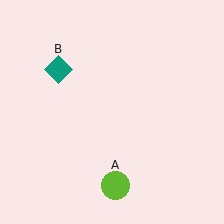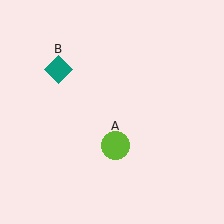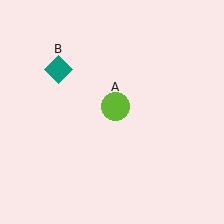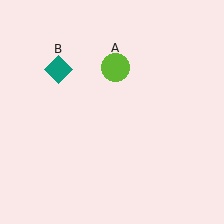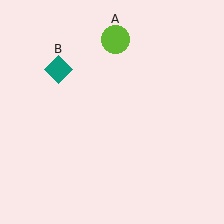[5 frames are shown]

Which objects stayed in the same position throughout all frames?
Teal diamond (object B) remained stationary.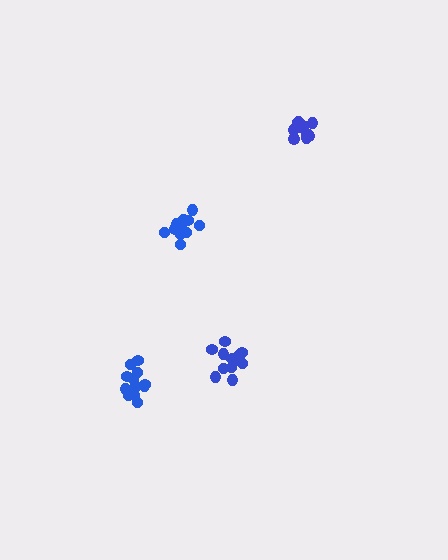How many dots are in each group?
Group 1: 12 dots, Group 2: 14 dots, Group 3: 10 dots, Group 4: 14 dots (50 total).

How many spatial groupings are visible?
There are 4 spatial groupings.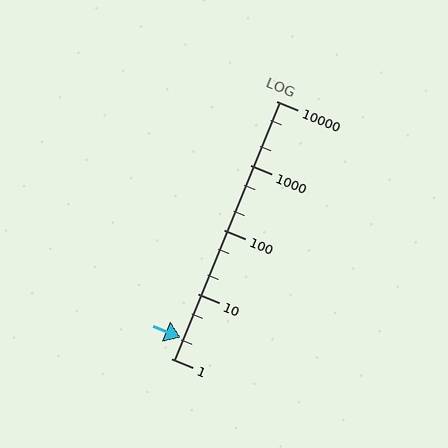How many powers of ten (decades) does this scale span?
The scale spans 4 decades, from 1 to 10000.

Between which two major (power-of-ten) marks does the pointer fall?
The pointer is between 1 and 10.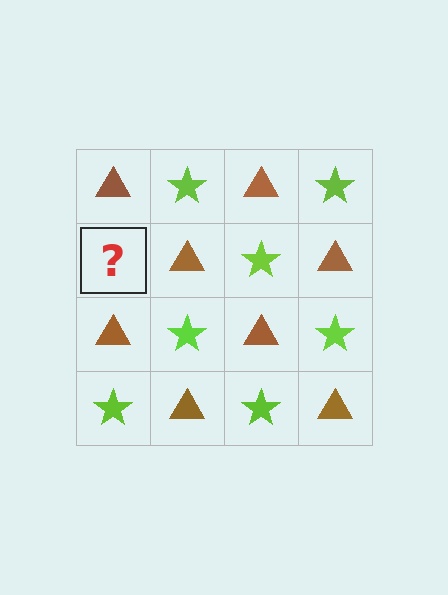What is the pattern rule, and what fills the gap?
The rule is that it alternates brown triangle and lime star in a checkerboard pattern. The gap should be filled with a lime star.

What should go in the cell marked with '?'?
The missing cell should contain a lime star.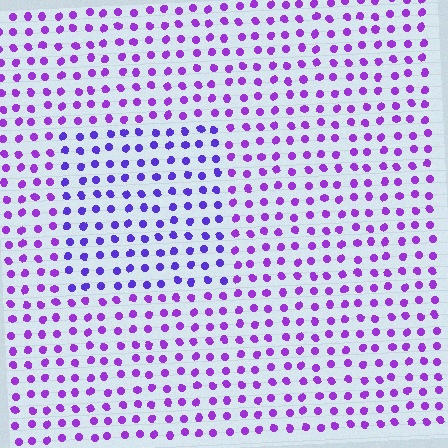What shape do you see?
I see a rectangle.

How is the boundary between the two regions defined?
The boundary is defined purely by a slight shift in hue (about 26 degrees). Spacing, size, and orientation are identical on both sides.